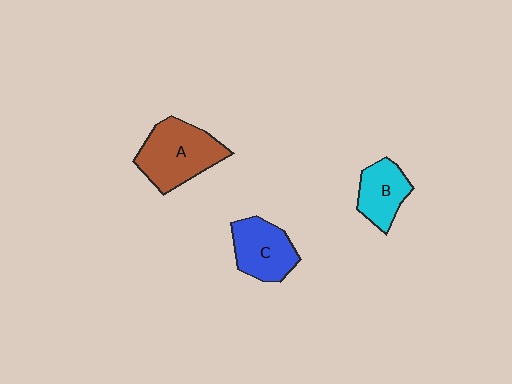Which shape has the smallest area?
Shape B (cyan).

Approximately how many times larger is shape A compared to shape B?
Approximately 1.6 times.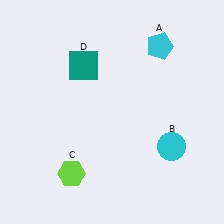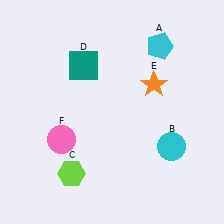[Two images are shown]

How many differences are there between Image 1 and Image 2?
There are 2 differences between the two images.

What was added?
An orange star (E), a pink circle (F) were added in Image 2.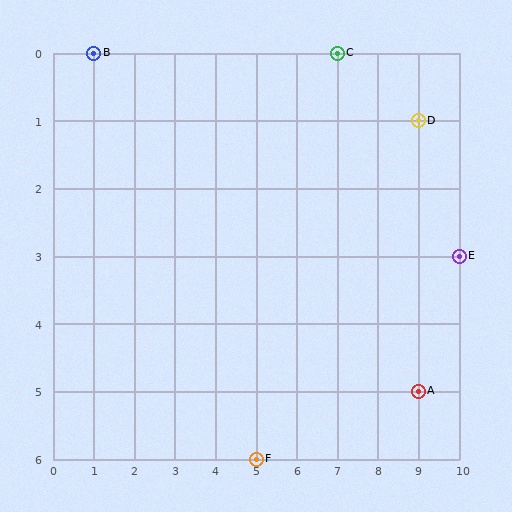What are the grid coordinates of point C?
Point C is at grid coordinates (7, 0).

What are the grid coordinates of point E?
Point E is at grid coordinates (10, 3).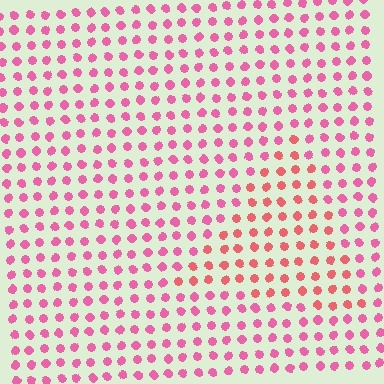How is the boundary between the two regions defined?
The boundary is defined purely by a slight shift in hue (about 26 degrees). Spacing, size, and orientation are identical on both sides.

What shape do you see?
I see a triangle.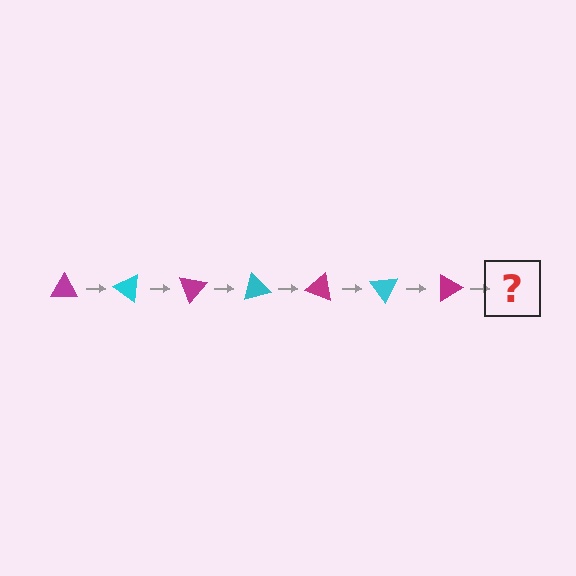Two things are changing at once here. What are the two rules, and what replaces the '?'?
The two rules are that it rotates 35 degrees each step and the color cycles through magenta and cyan. The '?' should be a cyan triangle, rotated 245 degrees from the start.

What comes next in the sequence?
The next element should be a cyan triangle, rotated 245 degrees from the start.